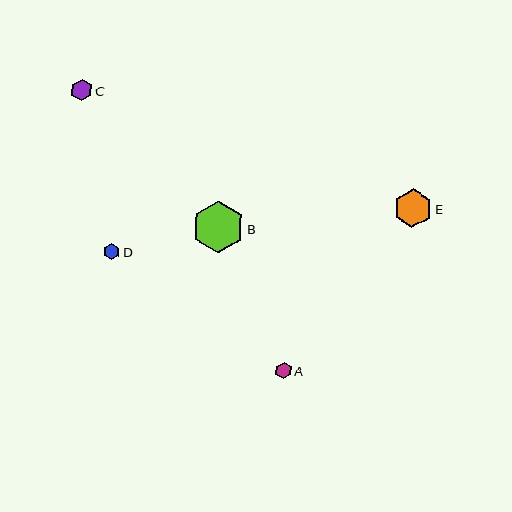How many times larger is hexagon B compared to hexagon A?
Hexagon B is approximately 3.1 times the size of hexagon A.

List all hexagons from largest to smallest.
From largest to smallest: B, E, C, A, D.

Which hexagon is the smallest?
Hexagon D is the smallest with a size of approximately 16 pixels.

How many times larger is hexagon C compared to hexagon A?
Hexagon C is approximately 1.3 times the size of hexagon A.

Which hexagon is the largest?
Hexagon B is the largest with a size of approximately 51 pixels.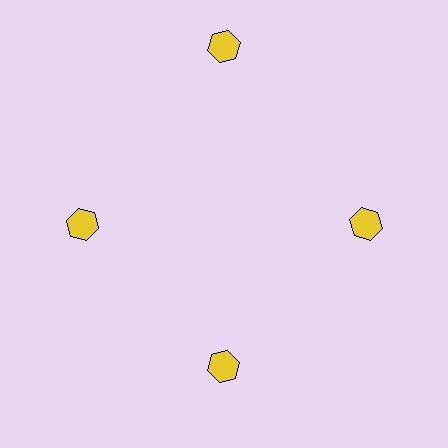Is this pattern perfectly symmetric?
No. The 4 yellow hexagons are arranged in a ring, but one element near the 12 o'clock position is pushed outward from the center, breaking the 4-fold rotational symmetry.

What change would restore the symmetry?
The symmetry would be restored by moving it inward, back onto the ring so that all 4 hexagons sit at equal angles and equal distance from the center.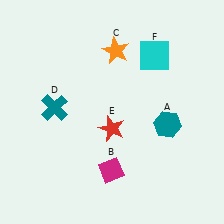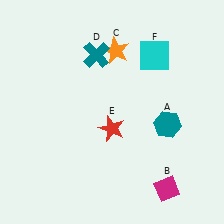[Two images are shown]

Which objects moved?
The objects that moved are: the magenta diamond (B), the teal cross (D).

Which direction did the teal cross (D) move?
The teal cross (D) moved up.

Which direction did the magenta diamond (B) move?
The magenta diamond (B) moved right.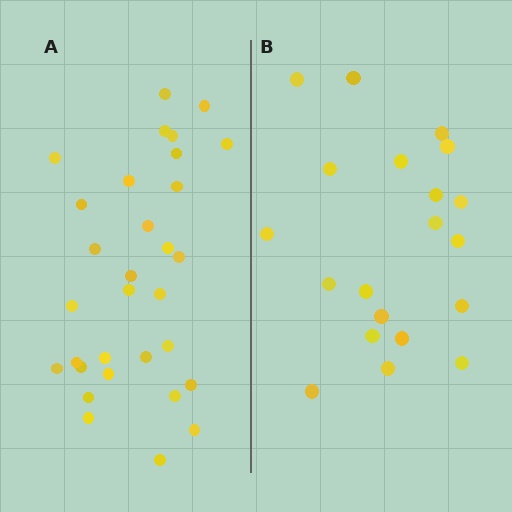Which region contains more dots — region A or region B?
Region A (the left region) has more dots.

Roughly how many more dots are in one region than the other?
Region A has roughly 12 or so more dots than region B.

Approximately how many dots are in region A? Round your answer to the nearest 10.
About 30 dots. (The exact count is 31, which rounds to 30.)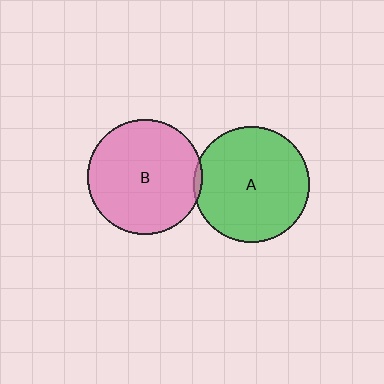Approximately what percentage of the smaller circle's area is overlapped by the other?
Approximately 5%.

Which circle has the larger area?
Circle A (green).